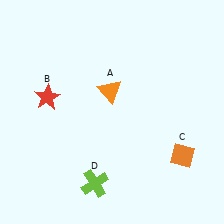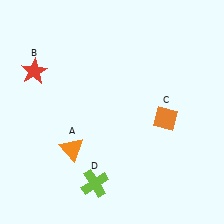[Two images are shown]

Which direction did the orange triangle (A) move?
The orange triangle (A) moved down.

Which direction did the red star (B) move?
The red star (B) moved up.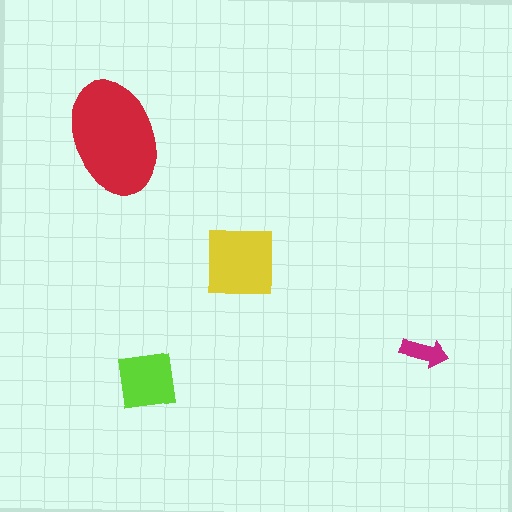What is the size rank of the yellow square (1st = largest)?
2nd.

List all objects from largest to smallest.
The red ellipse, the yellow square, the lime square, the magenta arrow.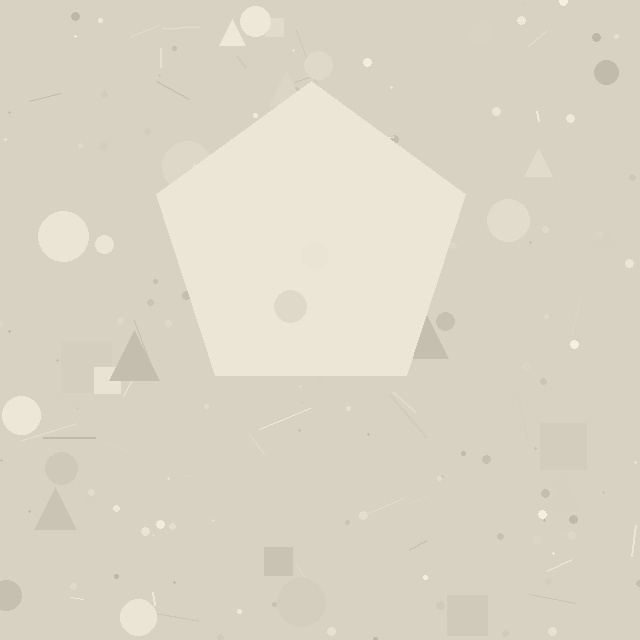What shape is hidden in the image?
A pentagon is hidden in the image.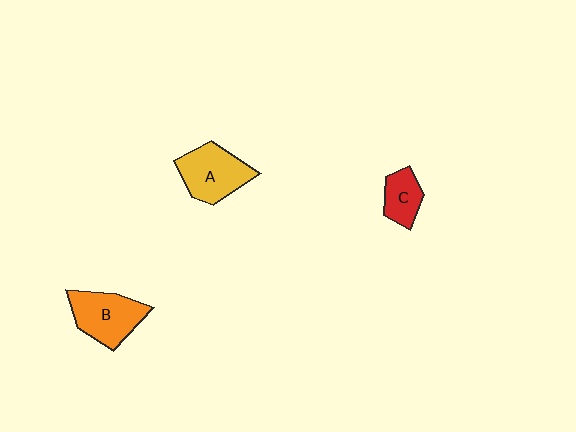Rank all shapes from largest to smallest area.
From largest to smallest: A (yellow), B (orange), C (red).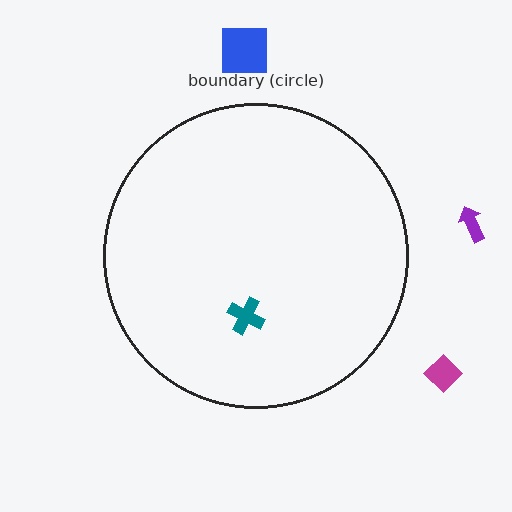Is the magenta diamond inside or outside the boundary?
Outside.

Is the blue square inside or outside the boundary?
Outside.